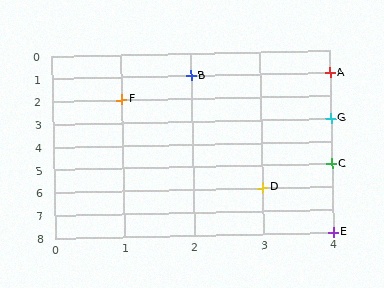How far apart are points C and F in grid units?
Points C and F are 3 columns and 3 rows apart (about 4.2 grid units diagonally).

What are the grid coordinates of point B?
Point B is at grid coordinates (2, 1).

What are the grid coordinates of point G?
Point G is at grid coordinates (4, 3).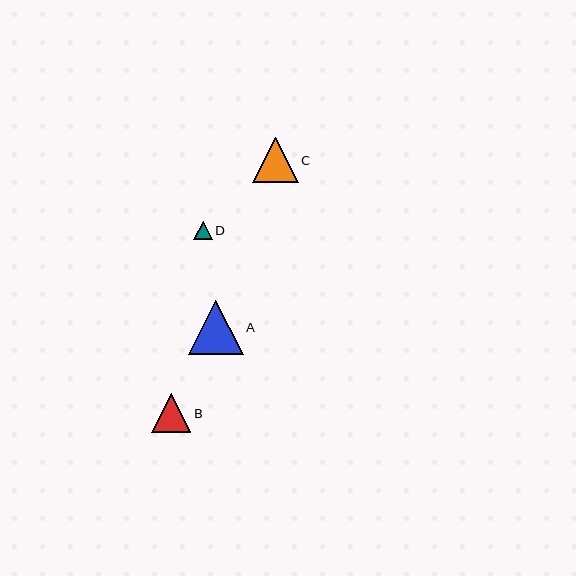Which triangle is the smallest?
Triangle D is the smallest with a size of approximately 18 pixels.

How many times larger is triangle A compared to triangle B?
Triangle A is approximately 1.4 times the size of triangle B.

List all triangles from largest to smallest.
From largest to smallest: A, C, B, D.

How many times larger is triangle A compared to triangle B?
Triangle A is approximately 1.4 times the size of triangle B.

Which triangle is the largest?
Triangle A is the largest with a size of approximately 55 pixels.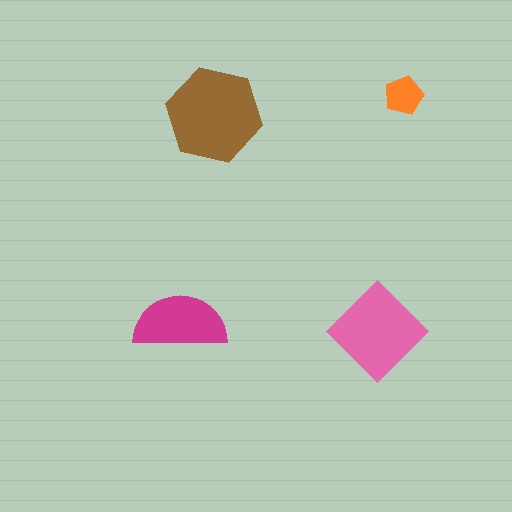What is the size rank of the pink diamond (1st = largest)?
2nd.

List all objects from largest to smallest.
The brown hexagon, the pink diamond, the magenta semicircle, the orange pentagon.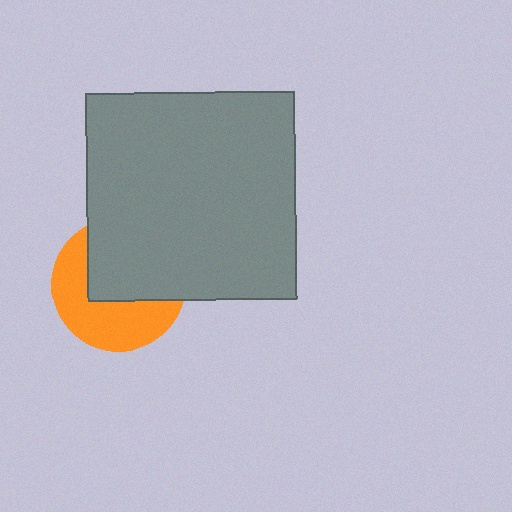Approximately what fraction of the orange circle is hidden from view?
Roughly 50% of the orange circle is hidden behind the gray square.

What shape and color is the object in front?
The object in front is a gray square.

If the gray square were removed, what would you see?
You would see the complete orange circle.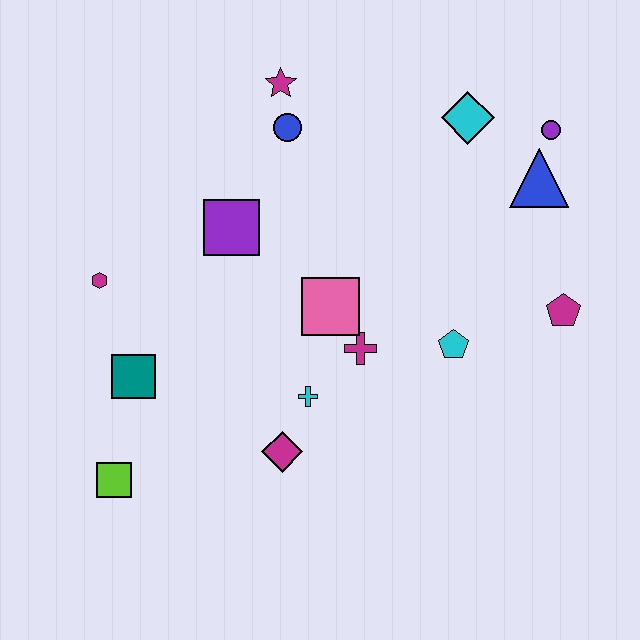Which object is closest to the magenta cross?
The pink square is closest to the magenta cross.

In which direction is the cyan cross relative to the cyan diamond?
The cyan cross is below the cyan diamond.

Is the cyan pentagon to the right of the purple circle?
No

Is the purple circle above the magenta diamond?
Yes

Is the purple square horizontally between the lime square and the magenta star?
Yes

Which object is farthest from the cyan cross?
The purple circle is farthest from the cyan cross.